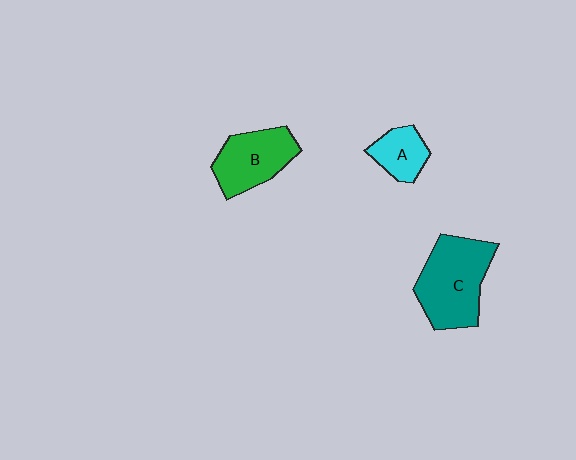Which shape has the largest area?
Shape C (teal).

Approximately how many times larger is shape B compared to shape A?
Approximately 1.7 times.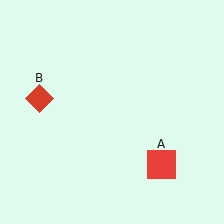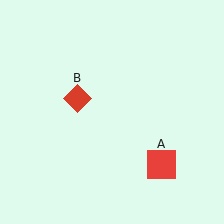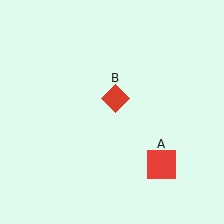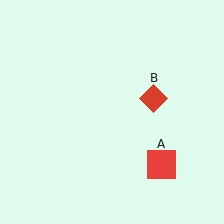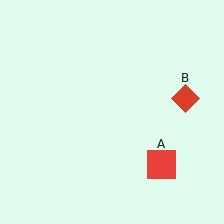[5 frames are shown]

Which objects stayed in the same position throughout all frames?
Red square (object A) remained stationary.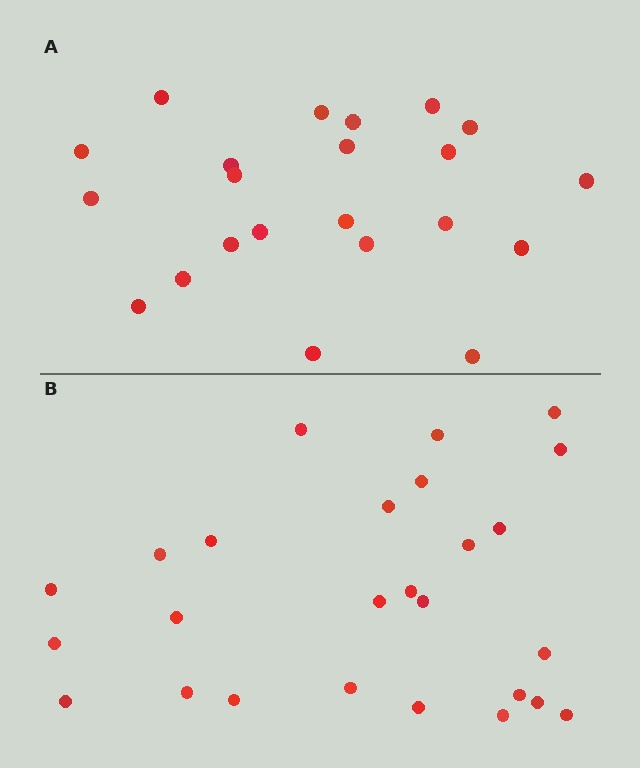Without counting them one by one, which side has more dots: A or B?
Region B (the bottom region) has more dots.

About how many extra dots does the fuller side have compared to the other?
Region B has about 4 more dots than region A.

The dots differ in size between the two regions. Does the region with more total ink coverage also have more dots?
No. Region A has more total ink coverage because its dots are larger, but region B actually contains more individual dots. Total area can be misleading — the number of items is what matters here.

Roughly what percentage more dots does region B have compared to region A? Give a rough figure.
About 20% more.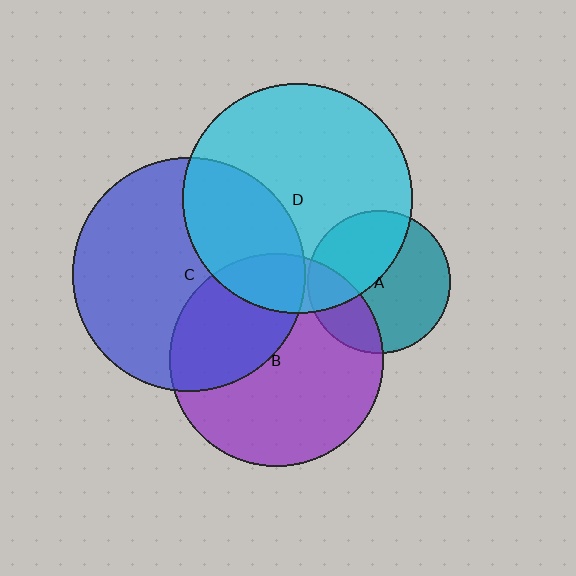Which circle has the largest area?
Circle C (blue).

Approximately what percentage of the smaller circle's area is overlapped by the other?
Approximately 40%.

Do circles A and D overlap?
Yes.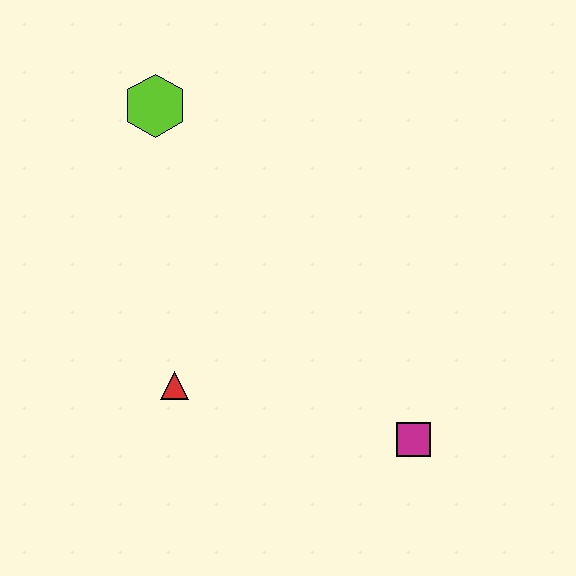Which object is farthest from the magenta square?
The lime hexagon is farthest from the magenta square.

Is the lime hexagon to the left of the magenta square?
Yes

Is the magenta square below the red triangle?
Yes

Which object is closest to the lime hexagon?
The red triangle is closest to the lime hexagon.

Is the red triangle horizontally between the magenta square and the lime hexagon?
Yes